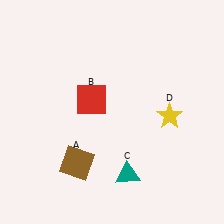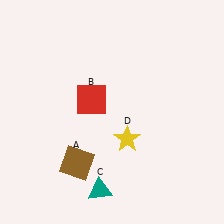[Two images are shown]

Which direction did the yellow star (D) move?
The yellow star (D) moved left.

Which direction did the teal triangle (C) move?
The teal triangle (C) moved left.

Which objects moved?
The objects that moved are: the teal triangle (C), the yellow star (D).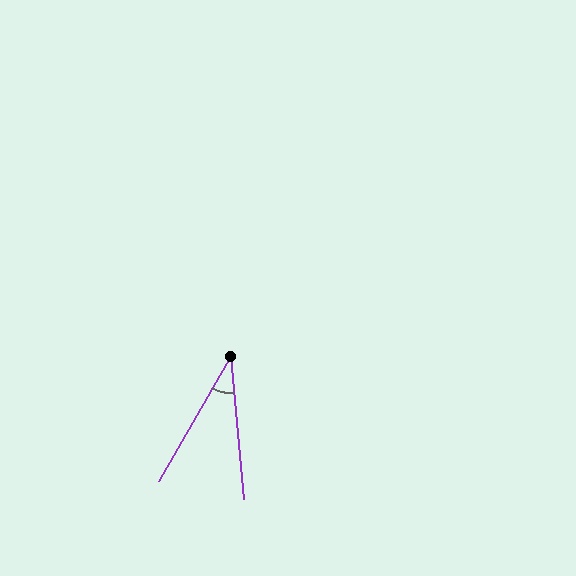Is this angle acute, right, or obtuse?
It is acute.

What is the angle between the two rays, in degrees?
Approximately 35 degrees.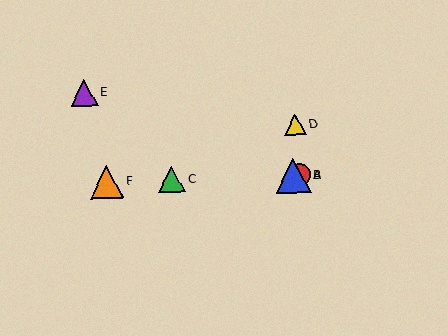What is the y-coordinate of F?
Object F is at y≈182.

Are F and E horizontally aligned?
No, F is at y≈182 and E is at y≈93.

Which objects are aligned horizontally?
Objects A, B, C, F are aligned horizontally.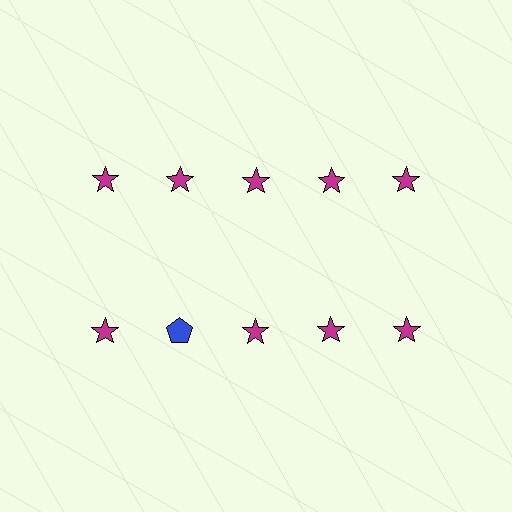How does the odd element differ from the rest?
It differs in both color (blue instead of magenta) and shape (pentagon instead of star).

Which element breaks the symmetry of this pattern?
The blue pentagon in the second row, second from left column breaks the symmetry. All other shapes are magenta stars.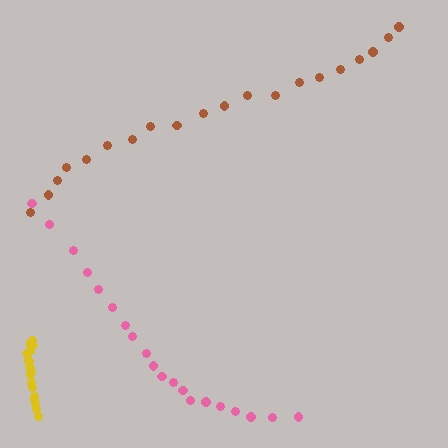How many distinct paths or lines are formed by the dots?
There are 3 distinct paths.